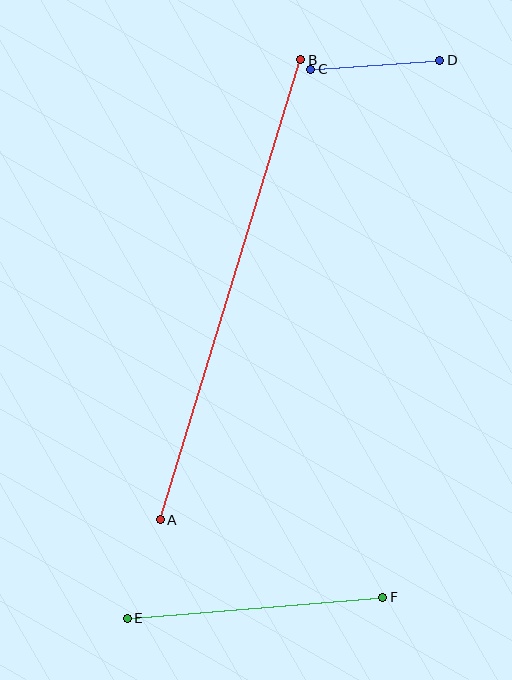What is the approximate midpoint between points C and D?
The midpoint is at approximately (375, 65) pixels.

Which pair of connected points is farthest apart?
Points A and B are farthest apart.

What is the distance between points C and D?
The distance is approximately 129 pixels.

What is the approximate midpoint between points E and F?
The midpoint is at approximately (255, 608) pixels.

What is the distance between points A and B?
The distance is approximately 481 pixels.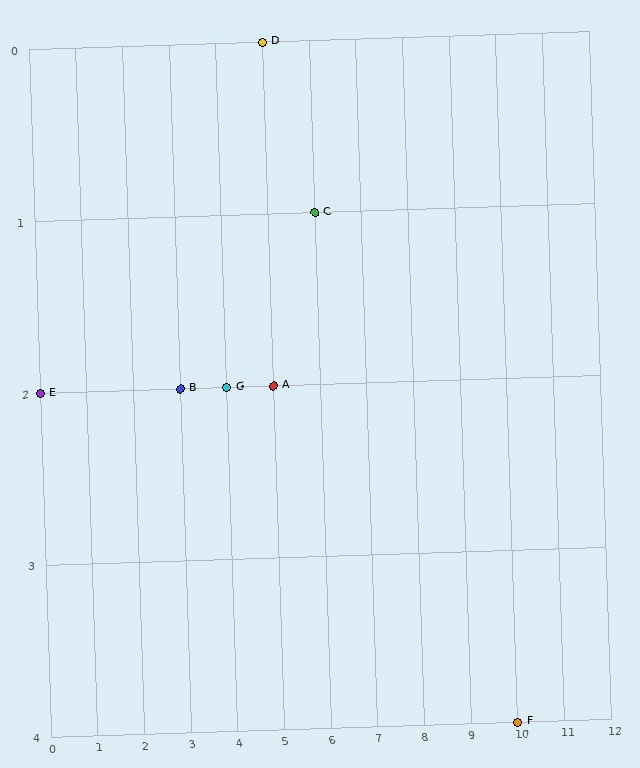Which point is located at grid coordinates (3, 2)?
Point B is at (3, 2).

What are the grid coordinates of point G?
Point G is at grid coordinates (4, 2).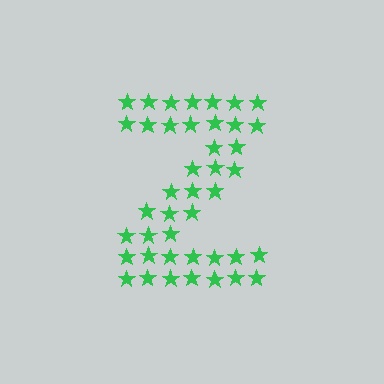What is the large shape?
The large shape is the letter Z.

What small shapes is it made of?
It is made of small stars.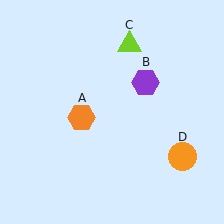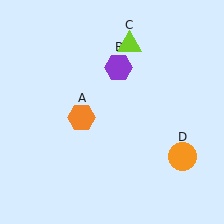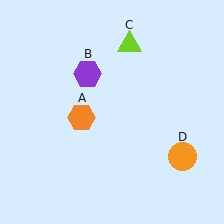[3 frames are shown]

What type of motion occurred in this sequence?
The purple hexagon (object B) rotated counterclockwise around the center of the scene.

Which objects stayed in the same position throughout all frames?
Orange hexagon (object A) and lime triangle (object C) and orange circle (object D) remained stationary.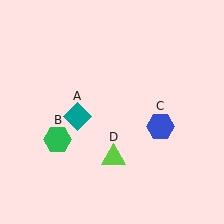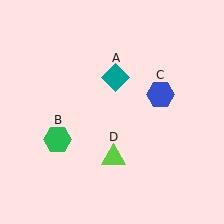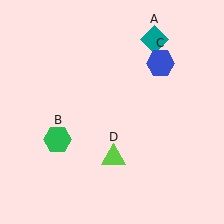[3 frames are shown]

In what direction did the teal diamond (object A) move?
The teal diamond (object A) moved up and to the right.